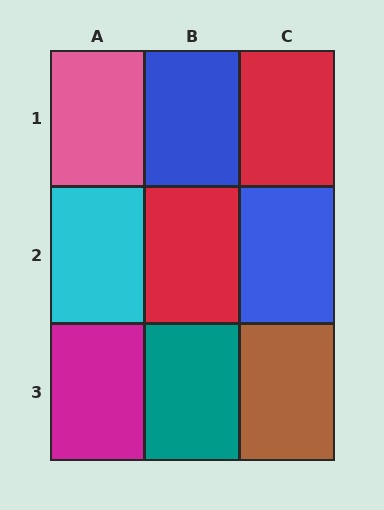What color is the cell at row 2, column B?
Red.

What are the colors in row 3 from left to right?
Magenta, teal, brown.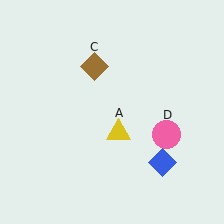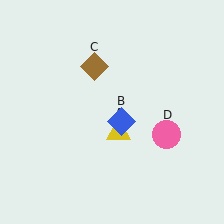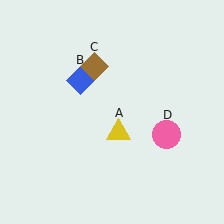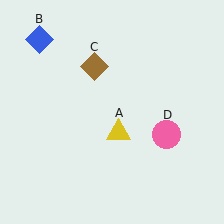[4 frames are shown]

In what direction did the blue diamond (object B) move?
The blue diamond (object B) moved up and to the left.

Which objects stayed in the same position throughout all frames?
Yellow triangle (object A) and brown diamond (object C) and pink circle (object D) remained stationary.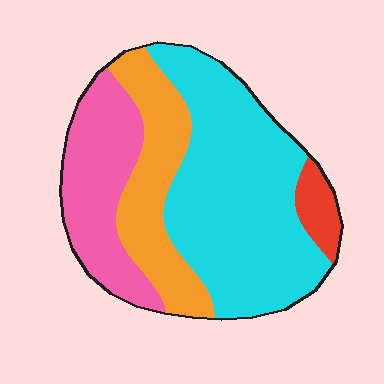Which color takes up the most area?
Cyan, at roughly 50%.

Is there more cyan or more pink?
Cyan.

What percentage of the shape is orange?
Orange covers around 20% of the shape.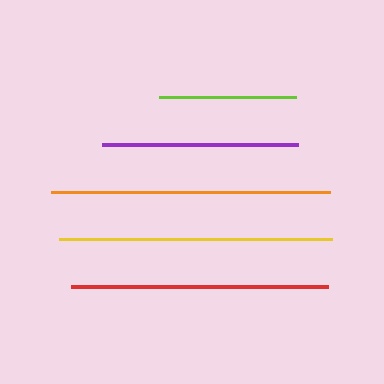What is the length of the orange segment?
The orange segment is approximately 278 pixels long.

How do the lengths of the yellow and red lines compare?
The yellow and red lines are approximately the same length.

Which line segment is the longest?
The orange line is the longest at approximately 278 pixels.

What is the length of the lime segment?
The lime segment is approximately 137 pixels long.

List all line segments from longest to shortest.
From longest to shortest: orange, yellow, red, purple, lime.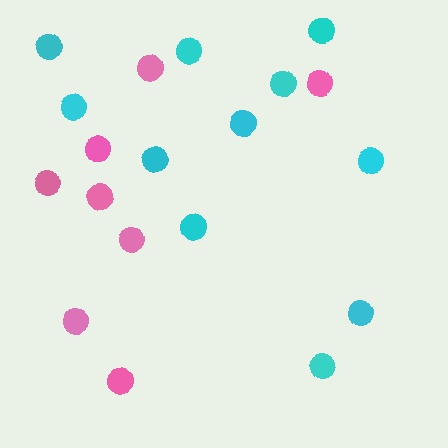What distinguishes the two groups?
There are 2 groups: one group of cyan circles (11) and one group of pink circles (8).